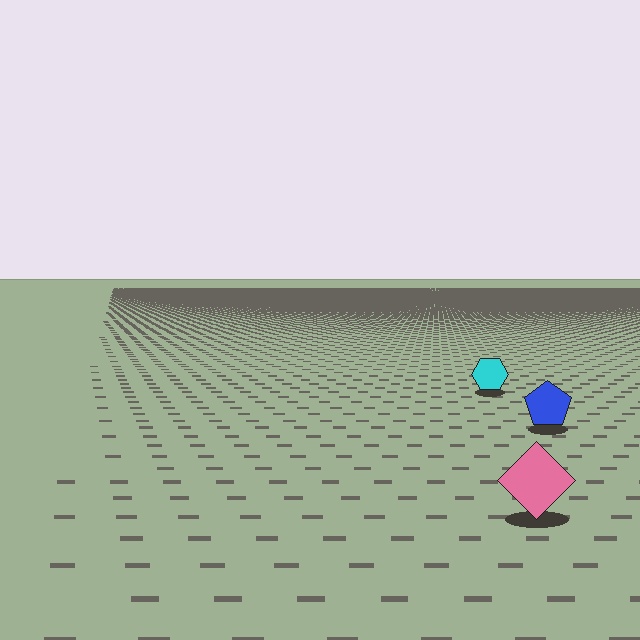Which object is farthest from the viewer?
The cyan hexagon is farthest from the viewer. It appears smaller and the ground texture around it is denser.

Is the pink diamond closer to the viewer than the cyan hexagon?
Yes. The pink diamond is closer — you can tell from the texture gradient: the ground texture is coarser near it.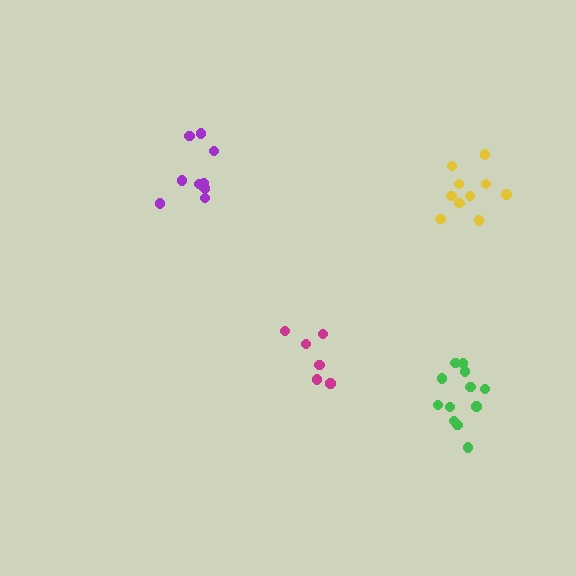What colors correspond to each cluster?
The clusters are colored: purple, magenta, yellow, green.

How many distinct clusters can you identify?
There are 4 distinct clusters.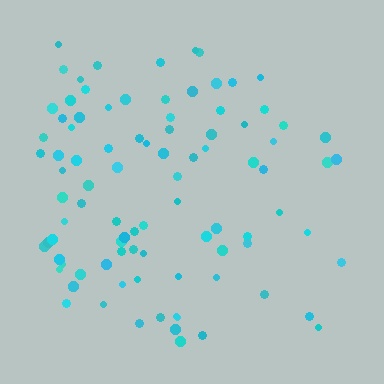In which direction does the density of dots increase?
From right to left, with the left side densest.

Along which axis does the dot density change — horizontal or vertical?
Horizontal.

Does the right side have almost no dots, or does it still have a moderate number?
Still a moderate number, just noticeably fewer than the left.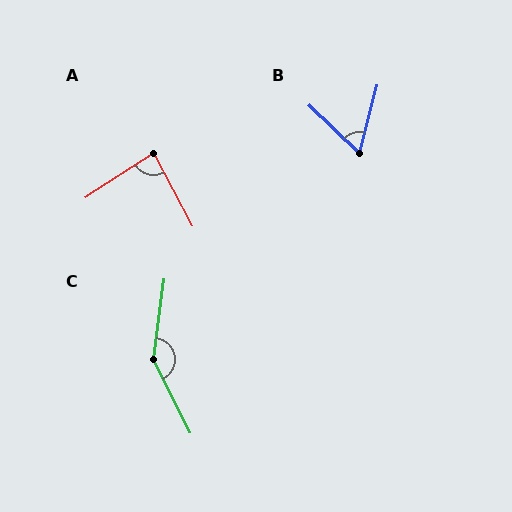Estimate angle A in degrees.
Approximately 85 degrees.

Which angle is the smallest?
B, at approximately 61 degrees.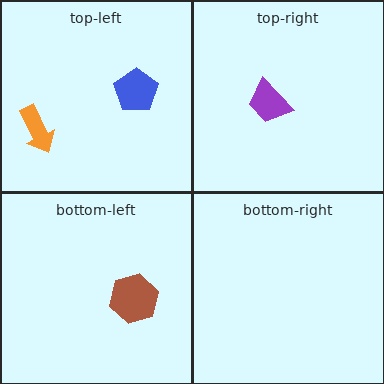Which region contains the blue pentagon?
The top-left region.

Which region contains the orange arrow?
The top-left region.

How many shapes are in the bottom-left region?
1.